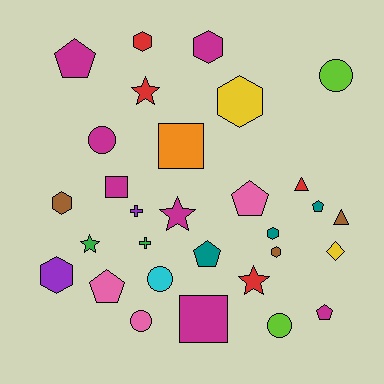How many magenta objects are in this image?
There are 7 magenta objects.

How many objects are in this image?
There are 30 objects.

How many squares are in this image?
There are 3 squares.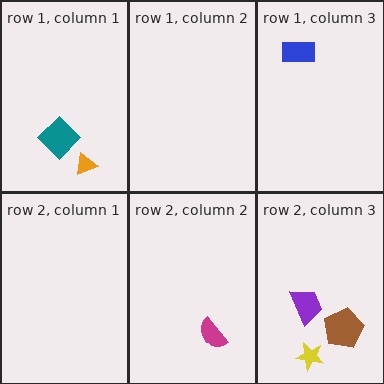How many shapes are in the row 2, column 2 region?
1.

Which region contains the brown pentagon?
The row 2, column 3 region.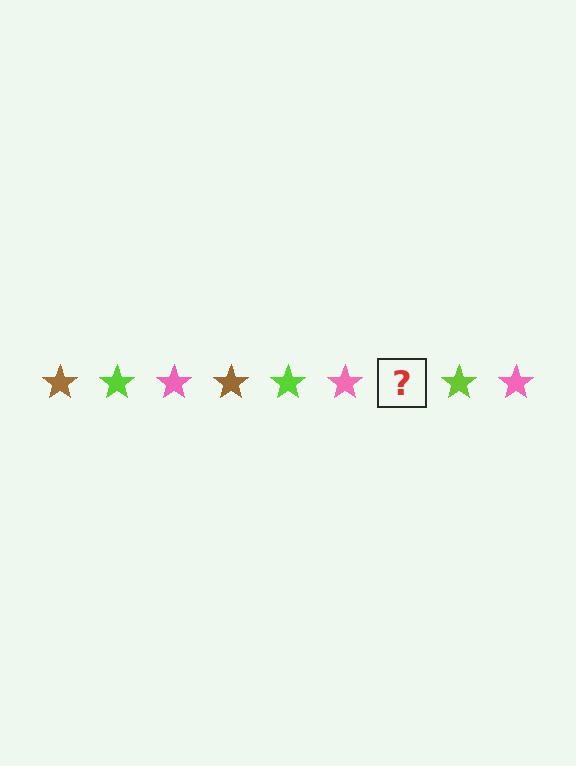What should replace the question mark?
The question mark should be replaced with a brown star.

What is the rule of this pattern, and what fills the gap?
The rule is that the pattern cycles through brown, lime, pink stars. The gap should be filled with a brown star.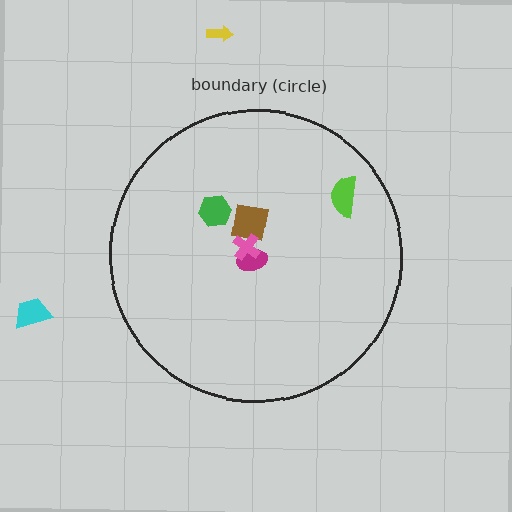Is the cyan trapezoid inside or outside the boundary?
Outside.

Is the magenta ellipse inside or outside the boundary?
Inside.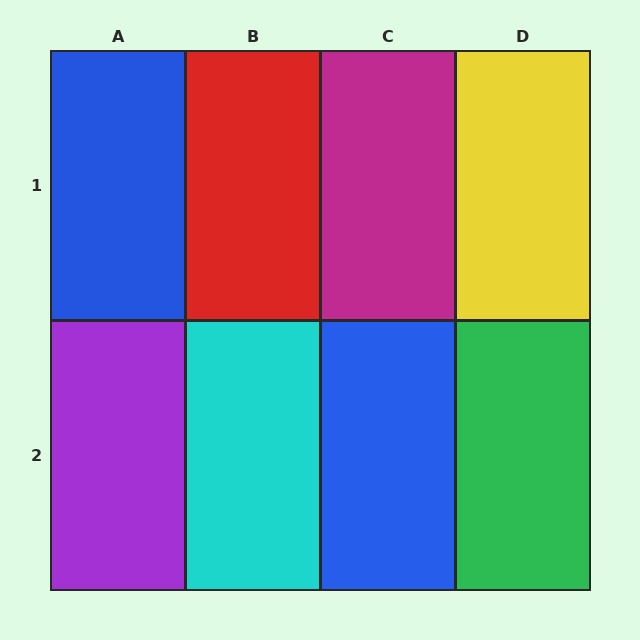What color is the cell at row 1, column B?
Red.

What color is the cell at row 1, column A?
Blue.